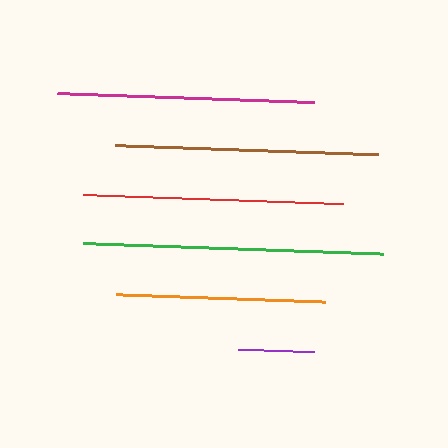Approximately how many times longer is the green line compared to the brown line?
The green line is approximately 1.1 times the length of the brown line.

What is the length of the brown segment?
The brown segment is approximately 262 pixels long.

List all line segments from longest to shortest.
From longest to shortest: green, brown, red, magenta, orange, purple.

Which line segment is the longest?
The green line is the longest at approximately 300 pixels.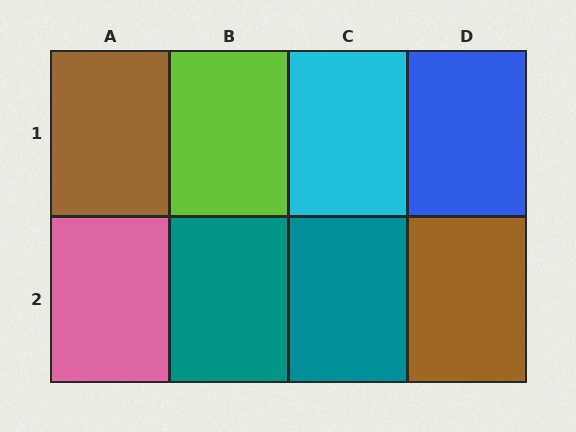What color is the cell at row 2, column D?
Brown.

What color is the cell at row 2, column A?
Pink.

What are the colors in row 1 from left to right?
Brown, lime, cyan, blue.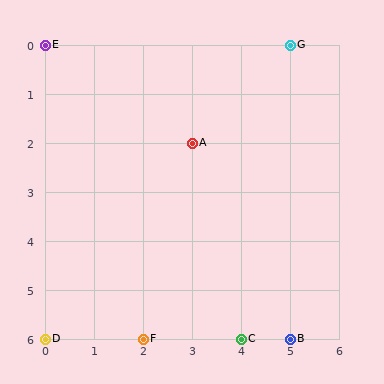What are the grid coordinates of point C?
Point C is at grid coordinates (4, 6).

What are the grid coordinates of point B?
Point B is at grid coordinates (5, 6).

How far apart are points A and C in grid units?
Points A and C are 1 column and 4 rows apart (about 4.1 grid units diagonally).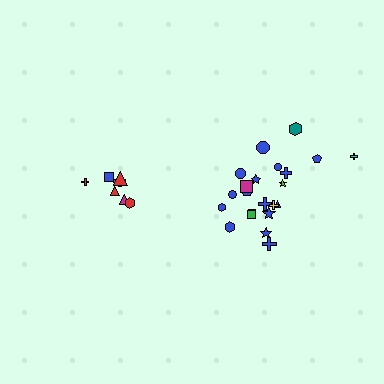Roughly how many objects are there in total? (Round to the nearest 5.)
Roughly 30 objects in total.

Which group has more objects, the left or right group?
The right group.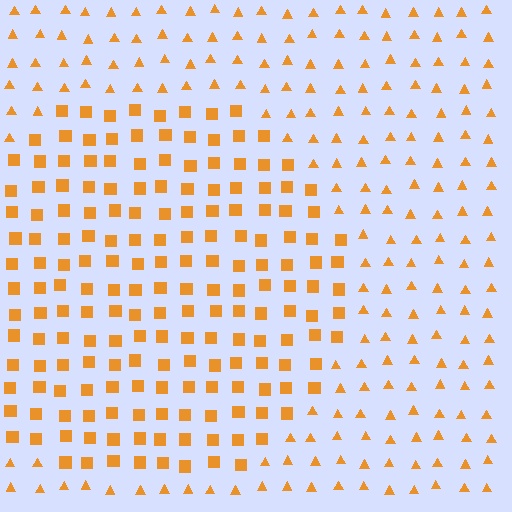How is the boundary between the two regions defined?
The boundary is defined by a change in element shape: squares inside vs. triangles outside. All elements share the same color and spacing.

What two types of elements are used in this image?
The image uses squares inside the circle region and triangles outside it.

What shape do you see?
I see a circle.